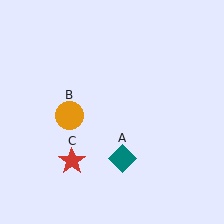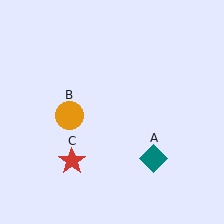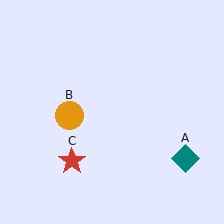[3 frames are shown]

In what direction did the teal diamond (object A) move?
The teal diamond (object A) moved right.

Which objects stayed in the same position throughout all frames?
Orange circle (object B) and red star (object C) remained stationary.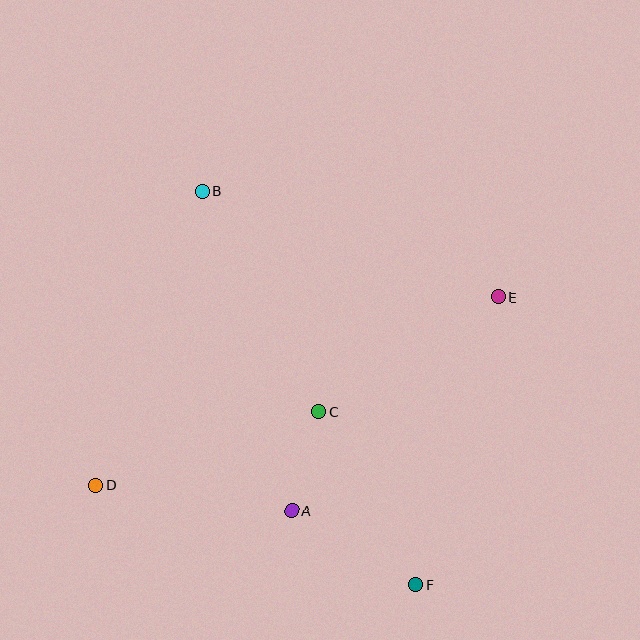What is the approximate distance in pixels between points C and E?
The distance between C and E is approximately 213 pixels.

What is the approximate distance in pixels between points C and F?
The distance between C and F is approximately 199 pixels.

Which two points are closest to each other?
Points A and C are closest to each other.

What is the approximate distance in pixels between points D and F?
The distance between D and F is approximately 336 pixels.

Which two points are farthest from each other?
Points B and F are farthest from each other.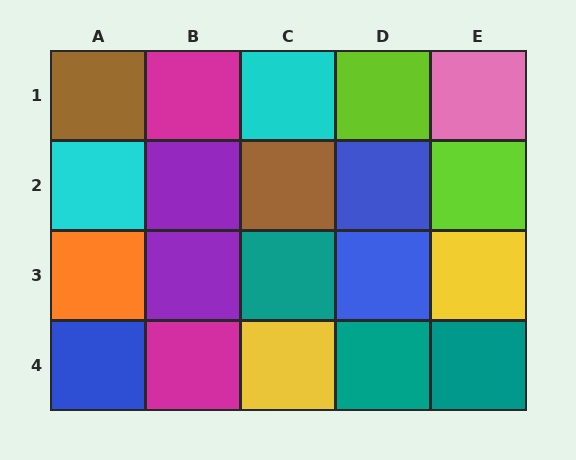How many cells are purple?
2 cells are purple.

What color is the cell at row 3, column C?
Teal.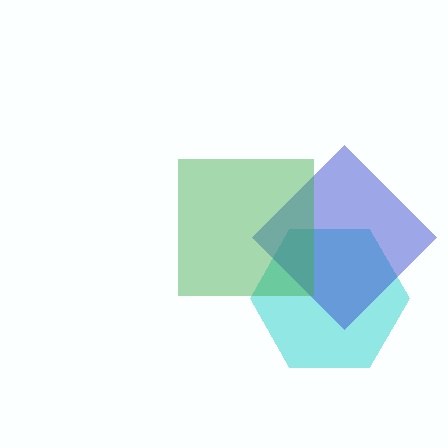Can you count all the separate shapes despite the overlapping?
Yes, there are 3 separate shapes.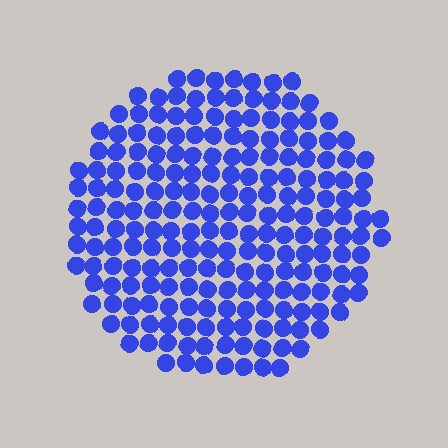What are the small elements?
The small elements are circles.